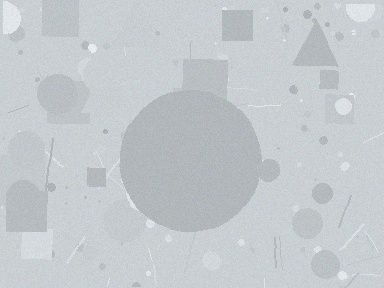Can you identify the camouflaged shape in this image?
The camouflaged shape is a circle.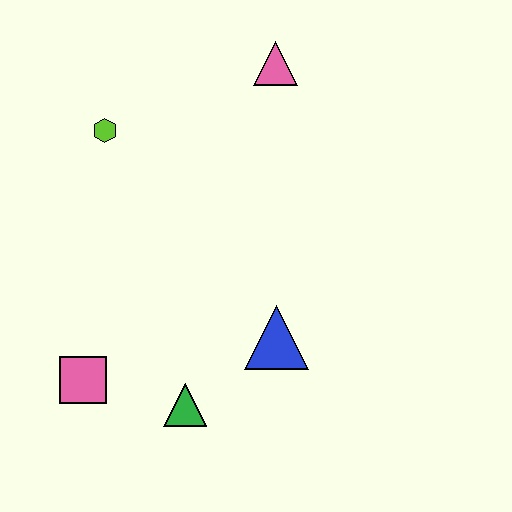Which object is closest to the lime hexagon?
The pink triangle is closest to the lime hexagon.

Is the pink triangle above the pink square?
Yes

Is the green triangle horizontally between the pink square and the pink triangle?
Yes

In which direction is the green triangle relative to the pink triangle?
The green triangle is below the pink triangle.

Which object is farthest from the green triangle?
The pink triangle is farthest from the green triangle.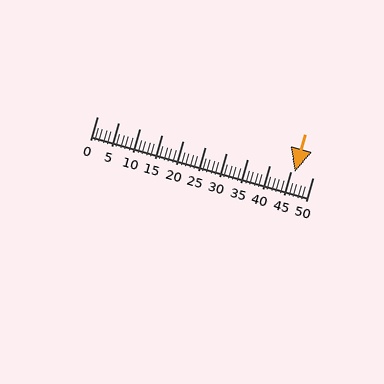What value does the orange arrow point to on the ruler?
The orange arrow points to approximately 46.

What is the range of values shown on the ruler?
The ruler shows values from 0 to 50.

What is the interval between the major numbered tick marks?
The major tick marks are spaced 5 units apart.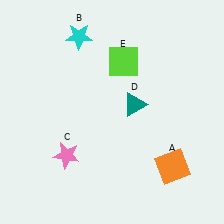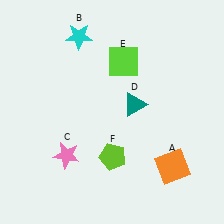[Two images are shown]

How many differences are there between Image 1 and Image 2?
There is 1 difference between the two images.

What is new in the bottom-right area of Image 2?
A lime pentagon (F) was added in the bottom-right area of Image 2.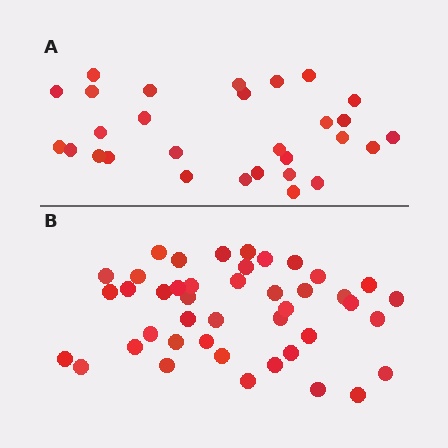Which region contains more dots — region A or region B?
Region B (the bottom region) has more dots.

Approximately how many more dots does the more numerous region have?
Region B has approximately 15 more dots than region A.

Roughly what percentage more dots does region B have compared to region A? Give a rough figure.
About 50% more.